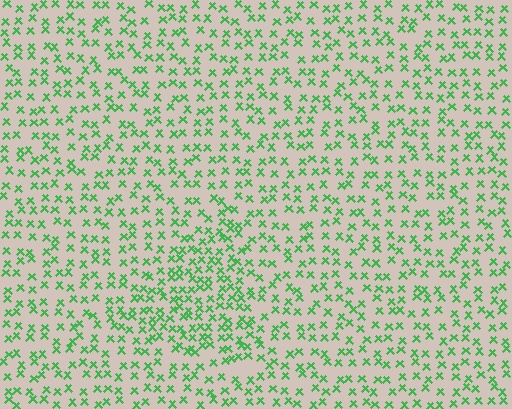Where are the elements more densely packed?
The elements are more densely packed inside the triangle boundary.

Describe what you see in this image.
The image contains small green elements arranged at two different densities. A triangle-shaped region is visible where the elements are more densely packed than the surrounding area.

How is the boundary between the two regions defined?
The boundary is defined by a change in element density (approximately 1.7x ratio). All elements are the same color, size, and shape.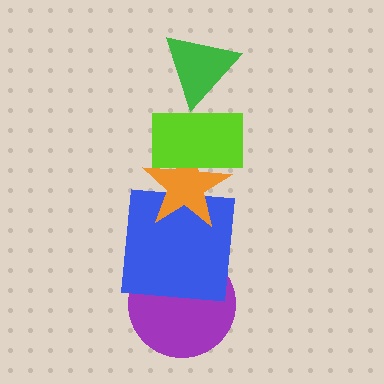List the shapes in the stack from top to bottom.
From top to bottom: the green triangle, the lime rectangle, the orange star, the blue square, the purple circle.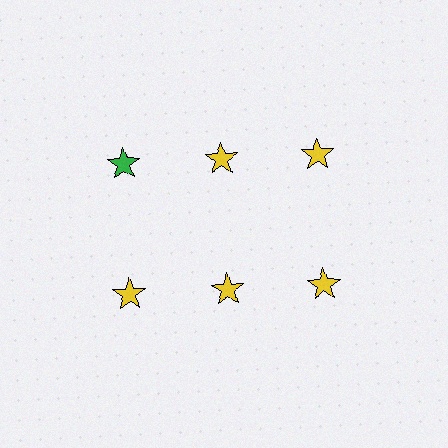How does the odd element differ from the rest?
It has a different color: green instead of yellow.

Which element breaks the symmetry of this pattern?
The green star in the top row, leftmost column breaks the symmetry. All other shapes are yellow stars.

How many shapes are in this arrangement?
There are 6 shapes arranged in a grid pattern.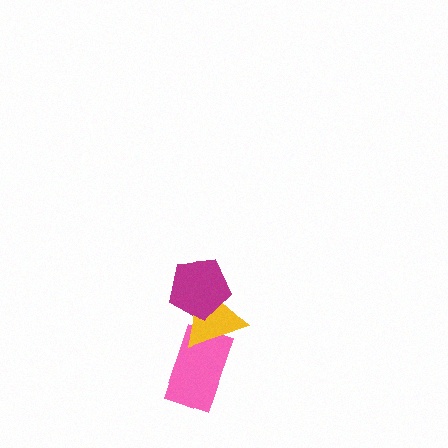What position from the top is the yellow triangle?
The yellow triangle is 2nd from the top.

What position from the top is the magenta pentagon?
The magenta pentagon is 1st from the top.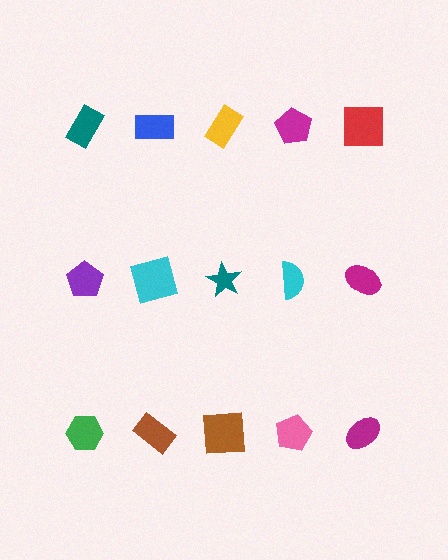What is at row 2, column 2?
A cyan square.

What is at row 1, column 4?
A magenta pentagon.